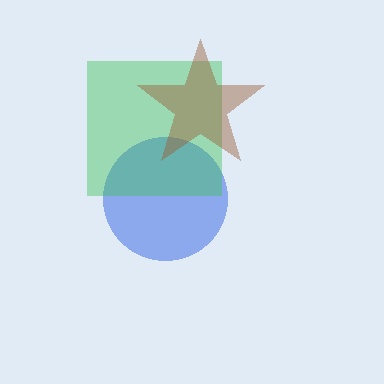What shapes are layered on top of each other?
The layered shapes are: a blue circle, a green square, a brown star.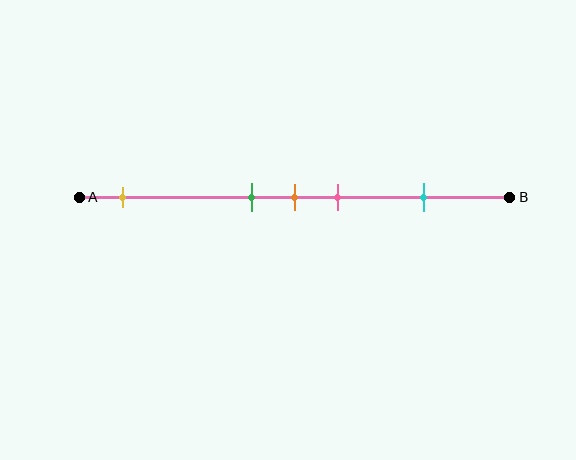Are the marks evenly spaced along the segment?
No, the marks are not evenly spaced.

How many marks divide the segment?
There are 5 marks dividing the segment.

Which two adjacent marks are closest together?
The green and orange marks are the closest adjacent pair.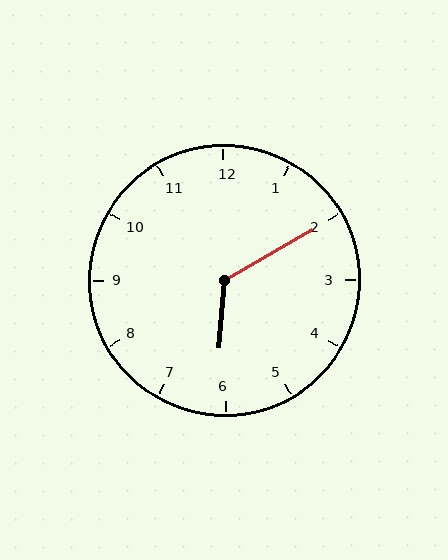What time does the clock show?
6:10.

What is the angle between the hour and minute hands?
Approximately 125 degrees.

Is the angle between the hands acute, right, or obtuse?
It is obtuse.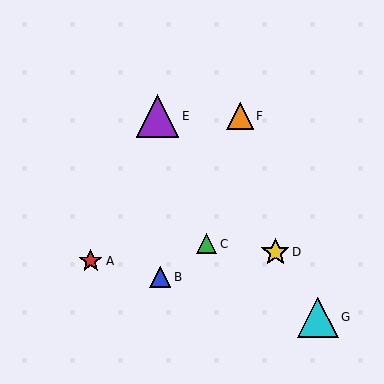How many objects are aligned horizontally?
2 objects (E, F) are aligned horizontally.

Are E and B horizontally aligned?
No, E is at y≈116 and B is at y≈277.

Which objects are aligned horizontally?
Objects E, F are aligned horizontally.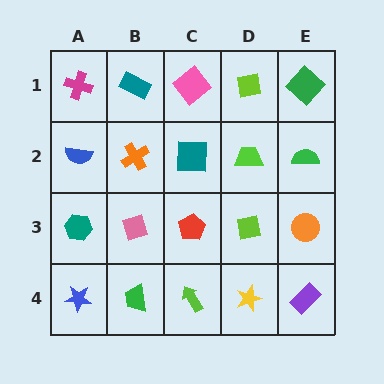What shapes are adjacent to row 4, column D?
A lime square (row 3, column D), a lime arrow (row 4, column C), a purple rectangle (row 4, column E).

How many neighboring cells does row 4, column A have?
2.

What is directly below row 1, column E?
A green semicircle.